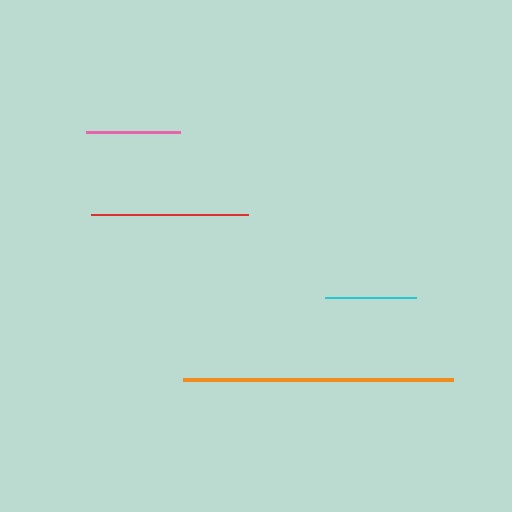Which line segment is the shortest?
The cyan line is the shortest at approximately 91 pixels.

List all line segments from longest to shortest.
From longest to shortest: orange, red, pink, cyan.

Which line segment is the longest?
The orange line is the longest at approximately 270 pixels.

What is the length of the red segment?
The red segment is approximately 157 pixels long.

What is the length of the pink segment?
The pink segment is approximately 94 pixels long.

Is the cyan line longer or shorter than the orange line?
The orange line is longer than the cyan line.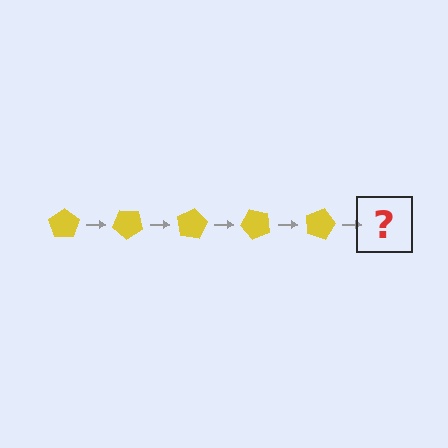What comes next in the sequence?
The next element should be a yellow pentagon rotated 200 degrees.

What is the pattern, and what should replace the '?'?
The pattern is that the pentagon rotates 40 degrees each step. The '?' should be a yellow pentagon rotated 200 degrees.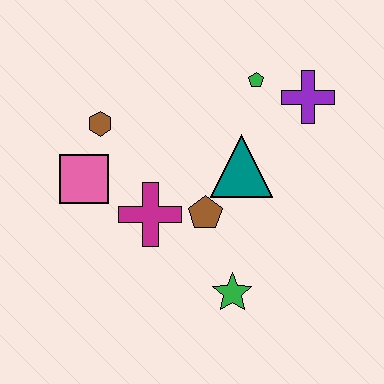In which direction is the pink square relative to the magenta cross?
The pink square is to the left of the magenta cross.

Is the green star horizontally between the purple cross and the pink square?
Yes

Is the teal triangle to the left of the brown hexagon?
No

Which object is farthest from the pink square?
The purple cross is farthest from the pink square.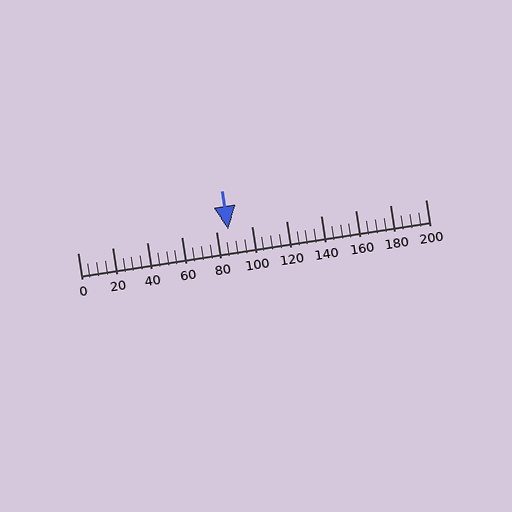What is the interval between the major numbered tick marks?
The major tick marks are spaced 20 units apart.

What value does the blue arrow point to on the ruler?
The blue arrow points to approximately 87.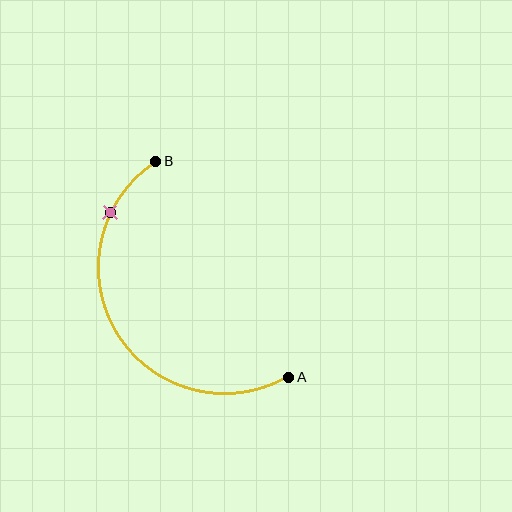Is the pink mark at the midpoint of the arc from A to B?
No. The pink mark lies on the arc but is closer to endpoint B. The arc midpoint would be at the point on the curve equidistant along the arc from both A and B.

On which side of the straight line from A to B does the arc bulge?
The arc bulges to the left of the straight line connecting A and B.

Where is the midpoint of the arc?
The arc midpoint is the point on the curve farthest from the straight line joining A and B. It sits to the left of that line.